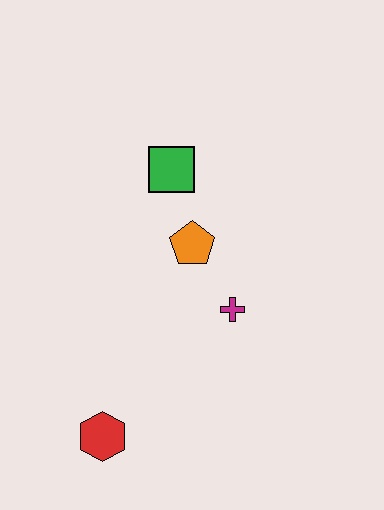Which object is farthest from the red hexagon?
The green square is farthest from the red hexagon.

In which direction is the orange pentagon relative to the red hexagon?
The orange pentagon is above the red hexagon.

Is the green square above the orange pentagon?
Yes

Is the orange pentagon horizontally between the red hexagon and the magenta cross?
Yes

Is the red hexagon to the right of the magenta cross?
No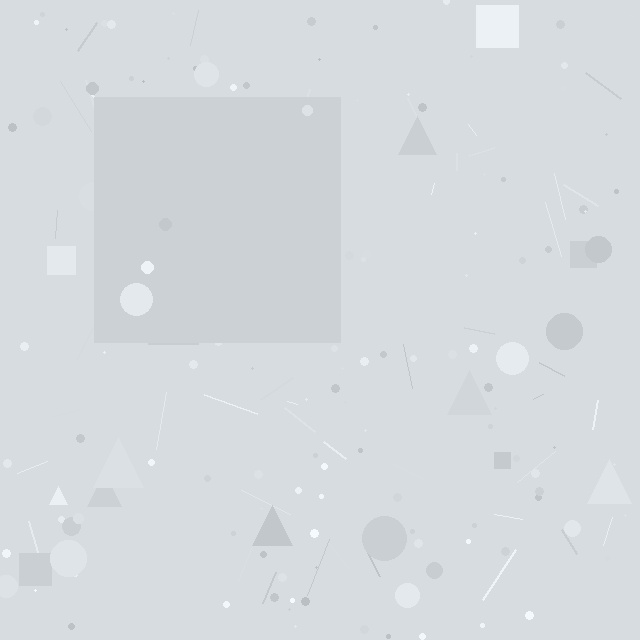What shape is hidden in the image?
A square is hidden in the image.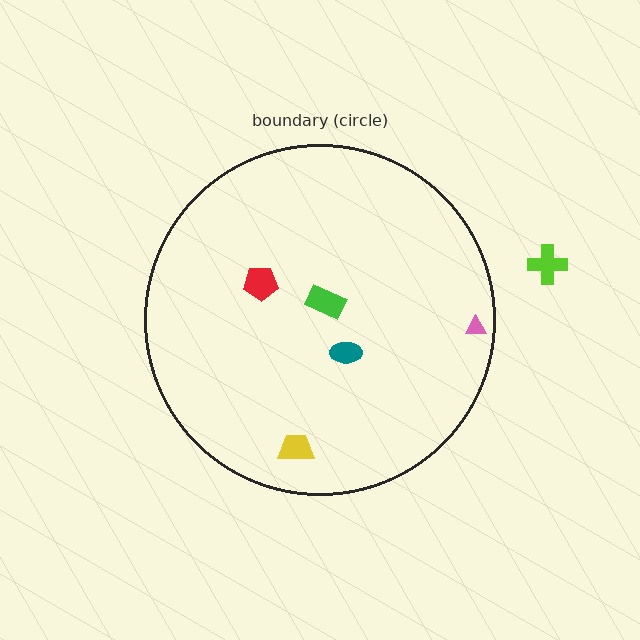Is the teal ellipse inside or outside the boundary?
Inside.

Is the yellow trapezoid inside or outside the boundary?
Inside.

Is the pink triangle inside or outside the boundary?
Inside.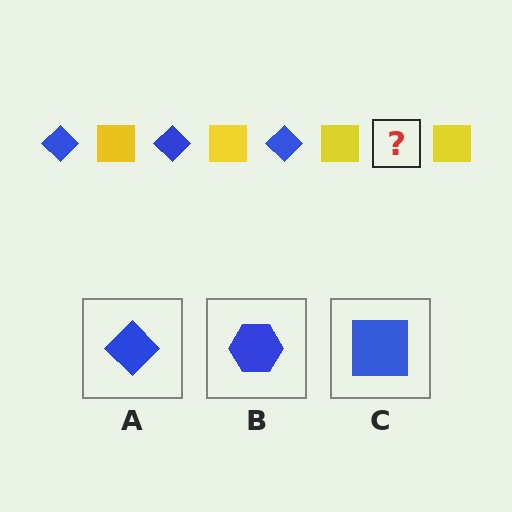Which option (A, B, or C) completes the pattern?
A.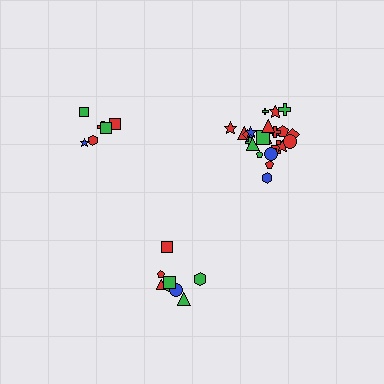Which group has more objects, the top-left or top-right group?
The top-right group.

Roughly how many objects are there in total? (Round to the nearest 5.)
Roughly 40 objects in total.